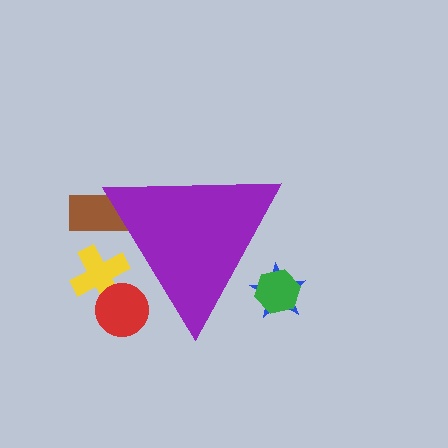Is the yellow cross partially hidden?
Yes, the yellow cross is partially hidden behind the purple triangle.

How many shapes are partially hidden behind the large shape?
5 shapes are partially hidden.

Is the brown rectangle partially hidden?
Yes, the brown rectangle is partially hidden behind the purple triangle.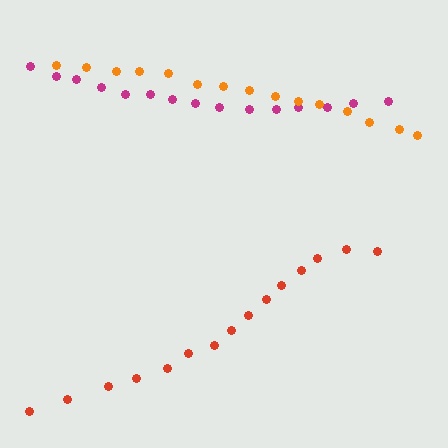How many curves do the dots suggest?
There are 3 distinct paths.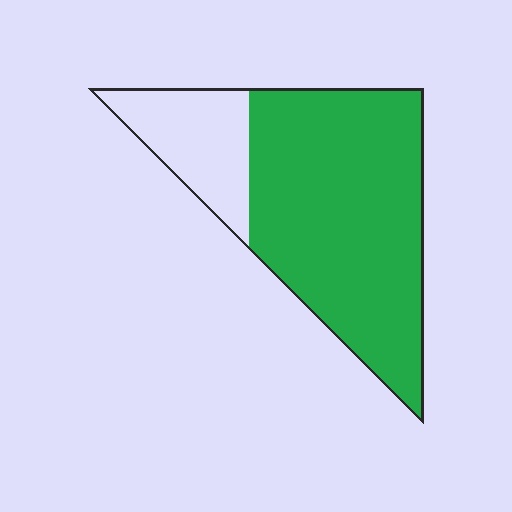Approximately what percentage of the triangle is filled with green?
Approximately 75%.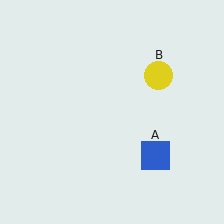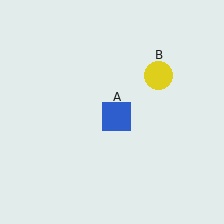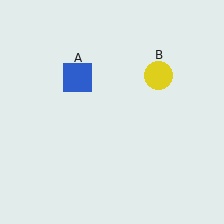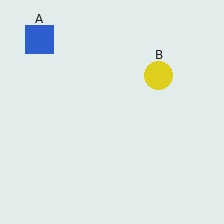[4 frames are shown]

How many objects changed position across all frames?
1 object changed position: blue square (object A).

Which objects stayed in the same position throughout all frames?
Yellow circle (object B) remained stationary.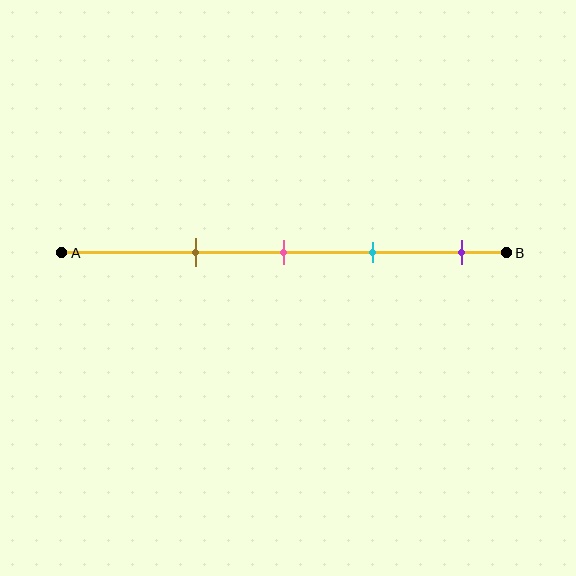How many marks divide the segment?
There are 4 marks dividing the segment.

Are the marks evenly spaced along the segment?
Yes, the marks are approximately evenly spaced.